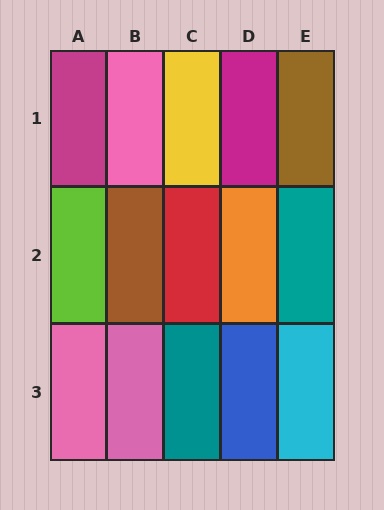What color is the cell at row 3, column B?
Pink.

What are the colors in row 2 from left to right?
Lime, brown, red, orange, teal.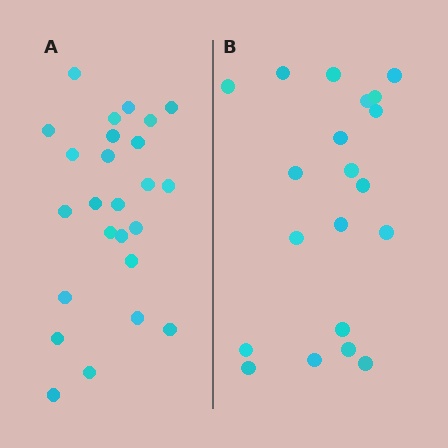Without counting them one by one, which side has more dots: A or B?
Region A (the left region) has more dots.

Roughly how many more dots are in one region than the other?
Region A has about 5 more dots than region B.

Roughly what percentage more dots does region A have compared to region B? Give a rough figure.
About 25% more.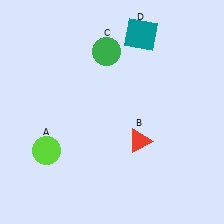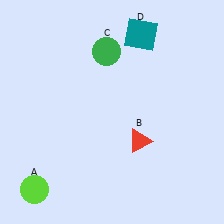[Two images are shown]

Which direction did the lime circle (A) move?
The lime circle (A) moved down.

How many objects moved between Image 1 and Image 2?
1 object moved between the two images.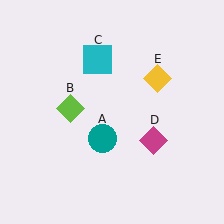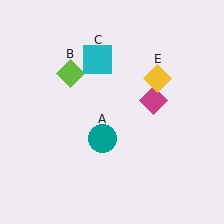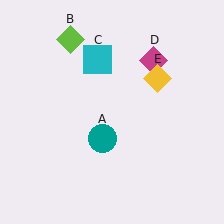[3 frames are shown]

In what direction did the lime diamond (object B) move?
The lime diamond (object B) moved up.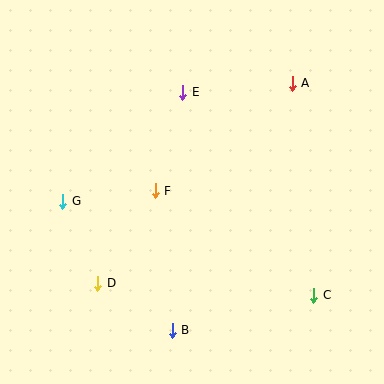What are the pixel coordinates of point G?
Point G is at (63, 201).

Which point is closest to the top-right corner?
Point A is closest to the top-right corner.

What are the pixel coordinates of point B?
Point B is at (172, 330).